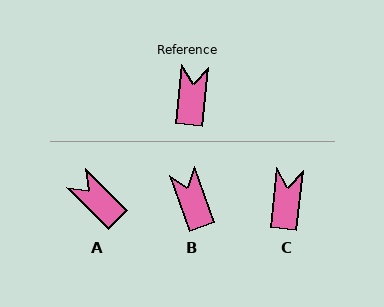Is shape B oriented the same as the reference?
No, it is off by about 26 degrees.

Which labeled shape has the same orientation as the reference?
C.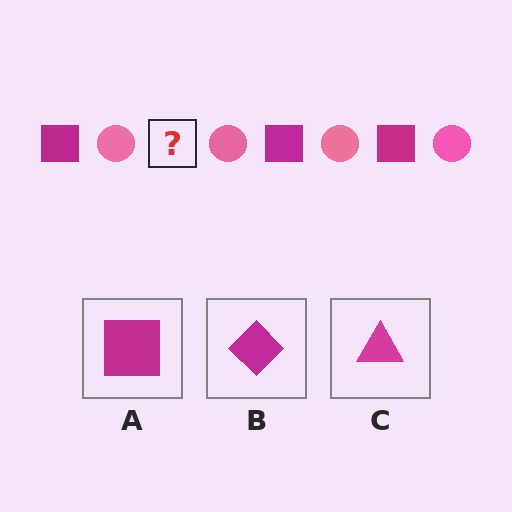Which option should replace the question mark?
Option A.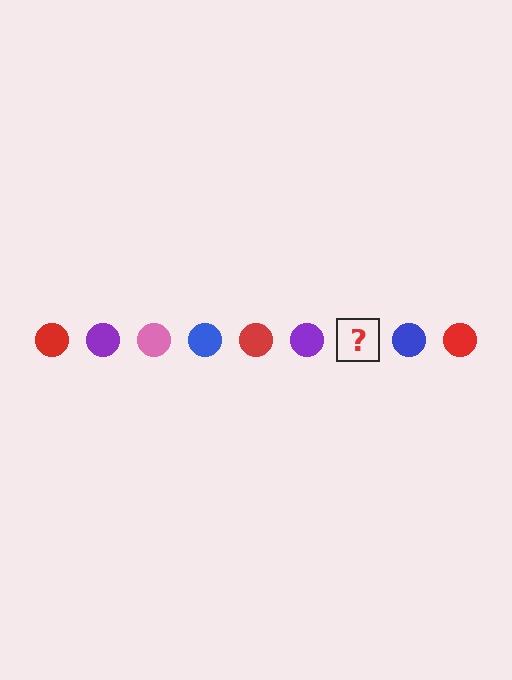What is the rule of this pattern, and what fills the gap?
The rule is that the pattern cycles through red, purple, pink, blue circles. The gap should be filled with a pink circle.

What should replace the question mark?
The question mark should be replaced with a pink circle.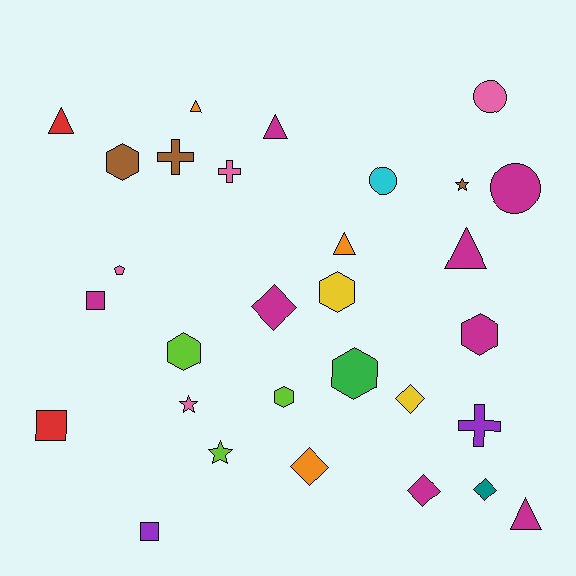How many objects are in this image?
There are 30 objects.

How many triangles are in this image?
There are 6 triangles.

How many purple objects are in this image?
There are 2 purple objects.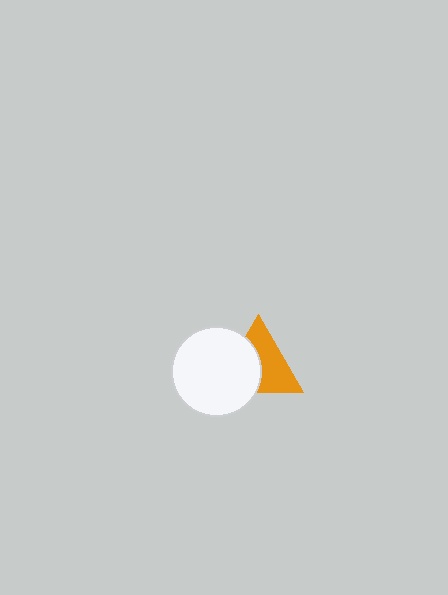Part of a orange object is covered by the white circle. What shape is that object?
It is a triangle.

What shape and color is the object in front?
The object in front is a white circle.